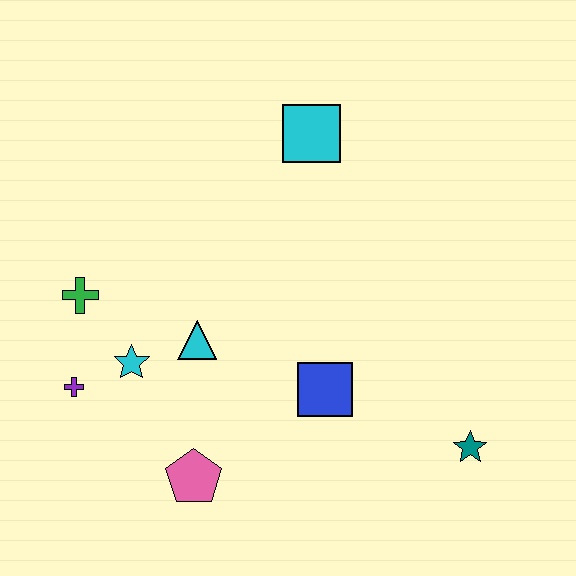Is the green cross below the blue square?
No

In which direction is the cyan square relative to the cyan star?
The cyan square is above the cyan star.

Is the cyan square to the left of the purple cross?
No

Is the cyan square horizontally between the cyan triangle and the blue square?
Yes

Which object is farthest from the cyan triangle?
The teal star is farthest from the cyan triangle.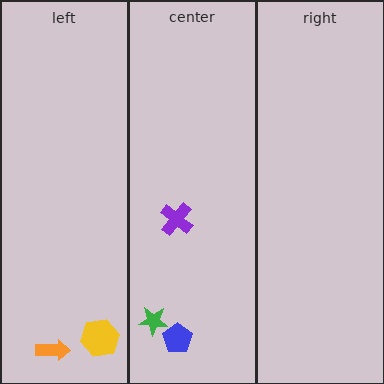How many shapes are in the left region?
2.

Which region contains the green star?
The center region.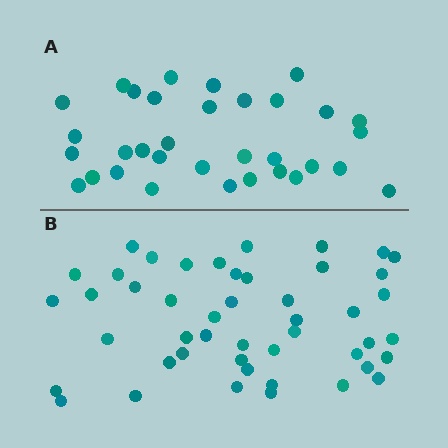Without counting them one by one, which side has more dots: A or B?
Region B (the bottom region) has more dots.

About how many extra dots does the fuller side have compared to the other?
Region B has approximately 15 more dots than region A.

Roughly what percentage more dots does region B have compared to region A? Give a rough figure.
About 40% more.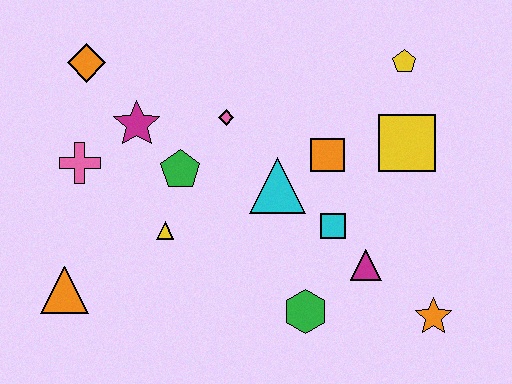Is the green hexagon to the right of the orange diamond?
Yes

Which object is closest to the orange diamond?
The magenta star is closest to the orange diamond.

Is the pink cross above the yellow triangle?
Yes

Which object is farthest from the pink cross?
The orange star is farthest from the pink cross.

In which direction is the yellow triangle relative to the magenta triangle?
The yellow triangle is to the left of the magenta triangle.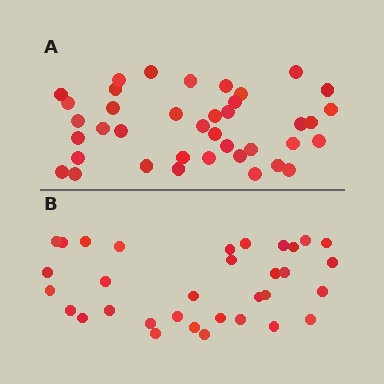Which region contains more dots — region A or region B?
Region A (the top region) has more dots.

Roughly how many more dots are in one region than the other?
Region A has about 6 more dots than region B.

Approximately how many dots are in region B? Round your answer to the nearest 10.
About 30 dots. (The exact count is 33, which rounds to 30.)